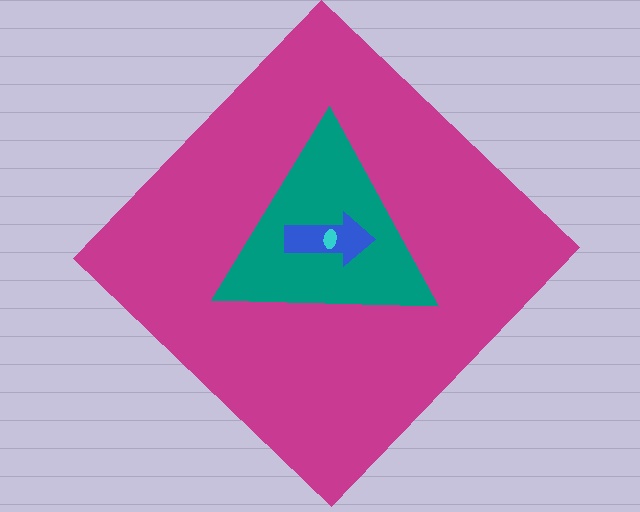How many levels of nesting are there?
4.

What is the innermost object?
The cyan ellipse.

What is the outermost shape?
The magenta diamond.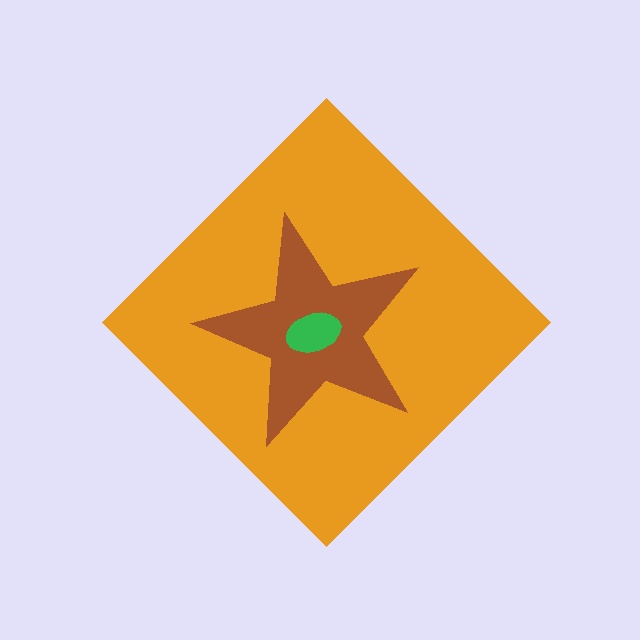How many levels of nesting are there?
3.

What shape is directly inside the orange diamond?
The brown star.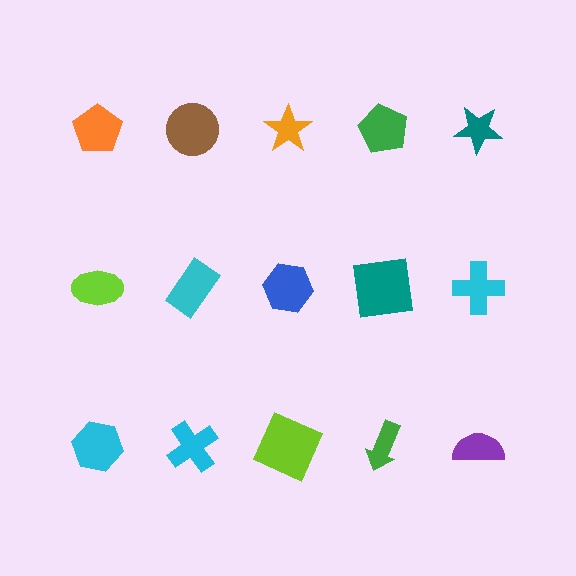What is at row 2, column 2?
A cyan rectangle.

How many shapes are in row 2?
5 shapes.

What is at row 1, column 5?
A teal star.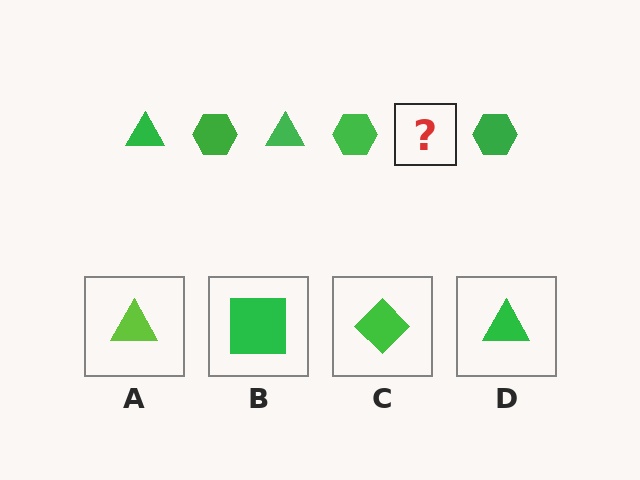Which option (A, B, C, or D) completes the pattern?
D.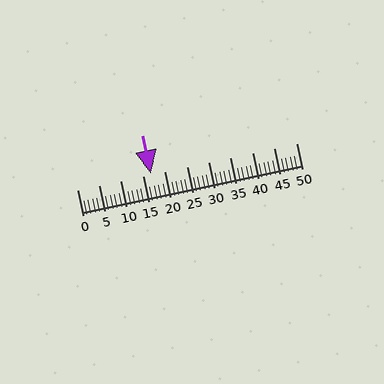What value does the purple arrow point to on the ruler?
The purple arrow points to approximately 17.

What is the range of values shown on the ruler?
The ruler shows values from 0 to 50.